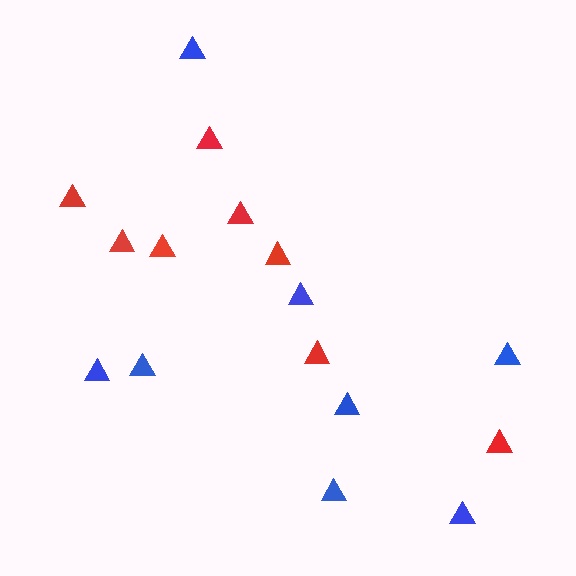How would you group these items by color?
There are 2 groups: one group of blue triangles (8) and one group of red triangles (8).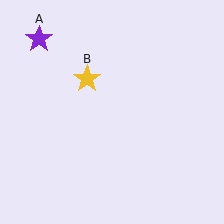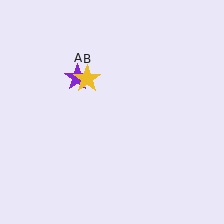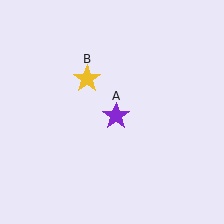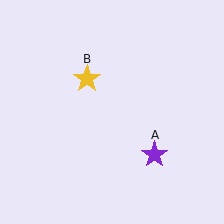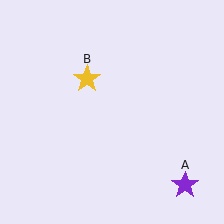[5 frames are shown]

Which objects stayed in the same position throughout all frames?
Yellow star (object B) remained stationary.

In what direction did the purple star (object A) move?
The purple star (object A) moved down and to the right.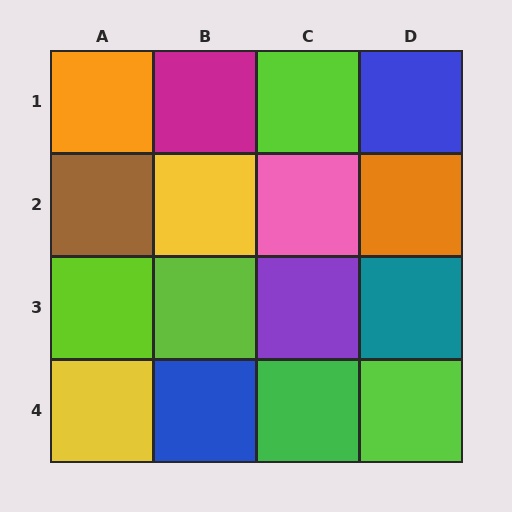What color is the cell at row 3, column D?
Teal.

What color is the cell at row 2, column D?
Orange.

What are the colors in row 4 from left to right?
Yellow, blue, green, lime.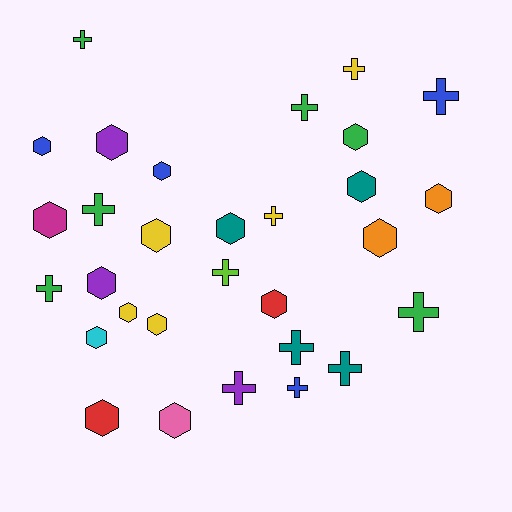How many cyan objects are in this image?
There is 1 cyan object.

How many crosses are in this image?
There are 13 crosses.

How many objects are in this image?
There are 30 objects.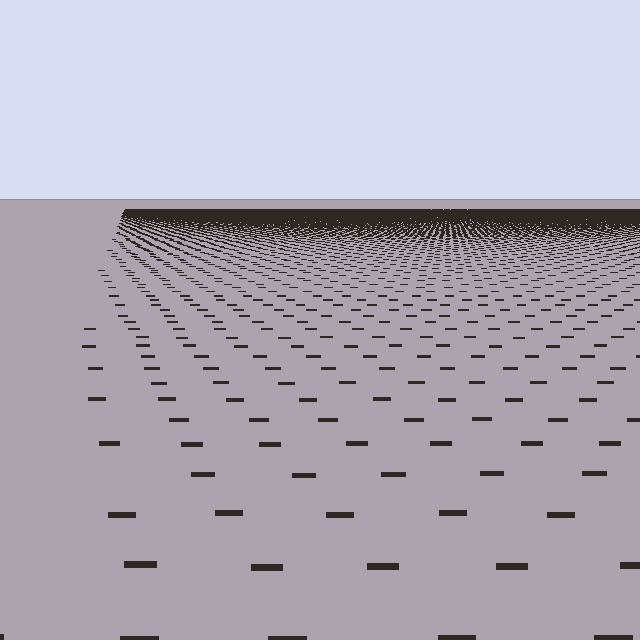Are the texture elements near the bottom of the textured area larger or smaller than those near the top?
Larger. Near the bottom, elements are closer to the viewer and appear at a bigger on-screen size.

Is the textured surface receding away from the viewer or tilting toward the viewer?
The surface is receding away from the viewer. Texture elements get smaller and denser toward the top.